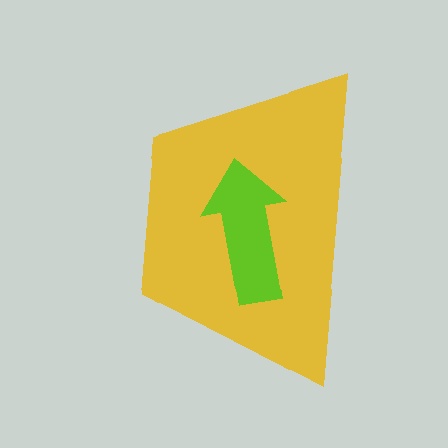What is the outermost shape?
The yellow trapezoid.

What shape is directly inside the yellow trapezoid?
The lime arrow.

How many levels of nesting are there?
2.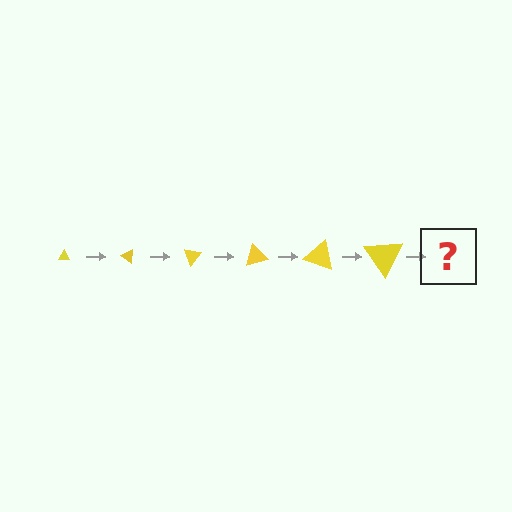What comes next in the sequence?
The next element should be a triangle, larger than the previous one and rotated 210 degrees from the start.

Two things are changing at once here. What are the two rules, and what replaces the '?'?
The two rules are that the triangle grows larger each step and it rotates 35 degrees each step. The '?' should be a triangle, larger than the previous one and rotated 210 degrees from the start.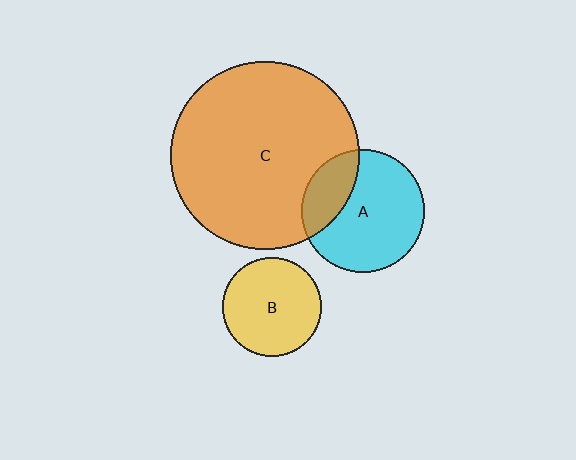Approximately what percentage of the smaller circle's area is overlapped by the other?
Approximately 25%.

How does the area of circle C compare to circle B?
Approximately 3.6 times.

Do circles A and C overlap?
Yes.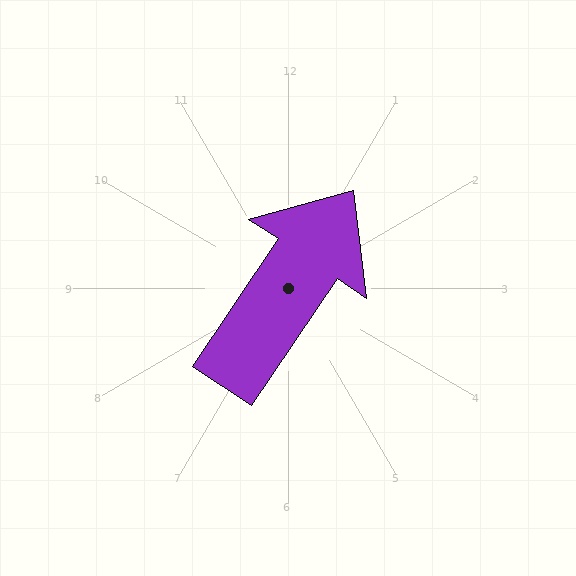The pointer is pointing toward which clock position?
Roughly 1 o'clock.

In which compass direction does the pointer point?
Northeast.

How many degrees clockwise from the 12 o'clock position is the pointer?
Approximately 34 degrees.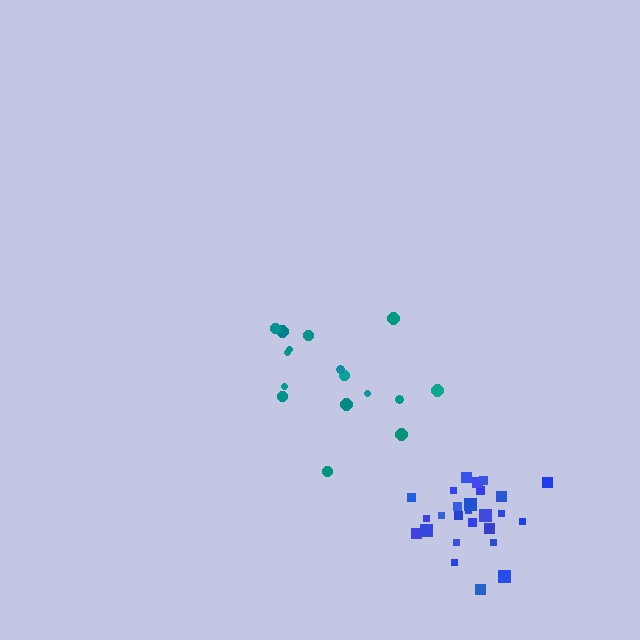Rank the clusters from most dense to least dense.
blue, teal.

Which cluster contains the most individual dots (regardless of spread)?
Blue (26).